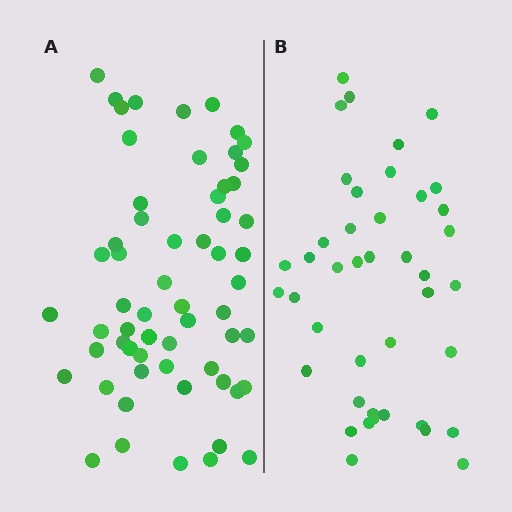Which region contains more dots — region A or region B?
Region A (the left region) has more dots.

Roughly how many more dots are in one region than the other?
Region A has approximately 20 more dots than region B.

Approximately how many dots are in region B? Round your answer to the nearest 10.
About 40 dots. (The exact count is 42, which rounds to 40.)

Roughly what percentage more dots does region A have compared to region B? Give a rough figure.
About 45% more.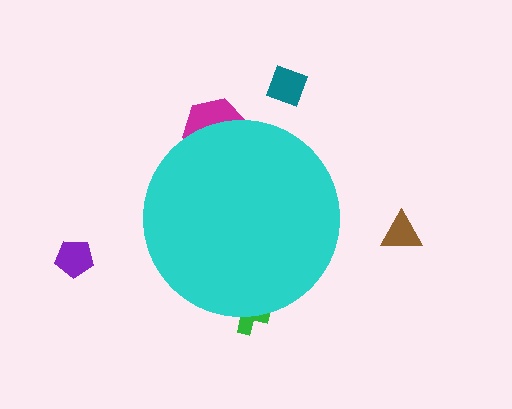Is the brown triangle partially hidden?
No, the brown triangle is fully visible.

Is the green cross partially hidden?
Yes, the green cross is partially hidden behind the cyan circle.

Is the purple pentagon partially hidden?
No, the purple pentagon is fully visible.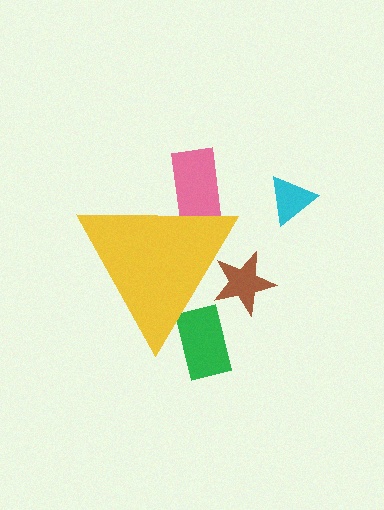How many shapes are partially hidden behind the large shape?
3 shapes are partially hidden.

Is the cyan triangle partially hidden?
No, the cyan triangle is fully visible.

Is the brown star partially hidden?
Yes, the brown star is partially hidden behind the yellow triangle.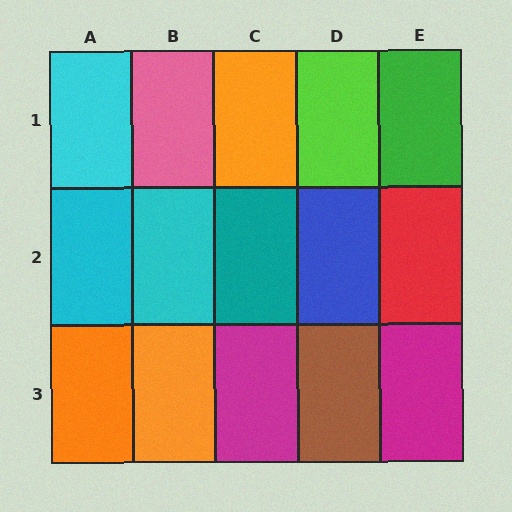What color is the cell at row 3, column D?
Brown.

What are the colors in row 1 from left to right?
Cyan, pink, orange, lime, green.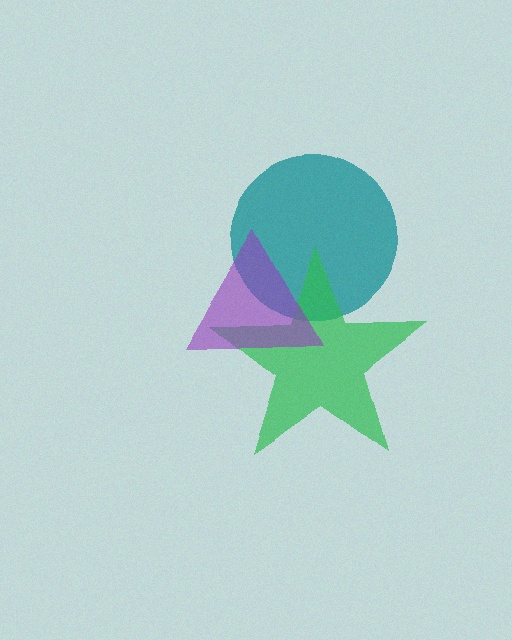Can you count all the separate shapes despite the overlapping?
Yes, there are 3 separate shapes.